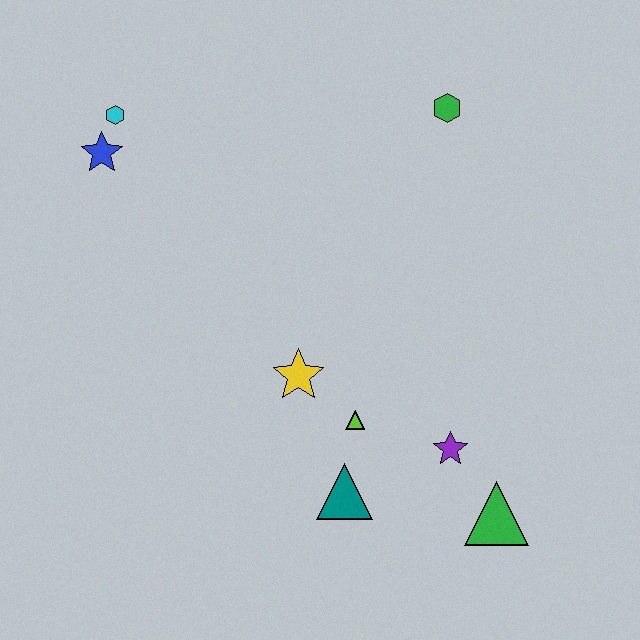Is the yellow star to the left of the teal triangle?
Yes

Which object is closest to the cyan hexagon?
The blue star is closest to the cyan hexagon.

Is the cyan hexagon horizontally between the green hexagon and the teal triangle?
No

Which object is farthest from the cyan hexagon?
The green triangle is farthest from the cyan hexagon.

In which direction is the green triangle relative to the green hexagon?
The green triangle is below the green hexagon.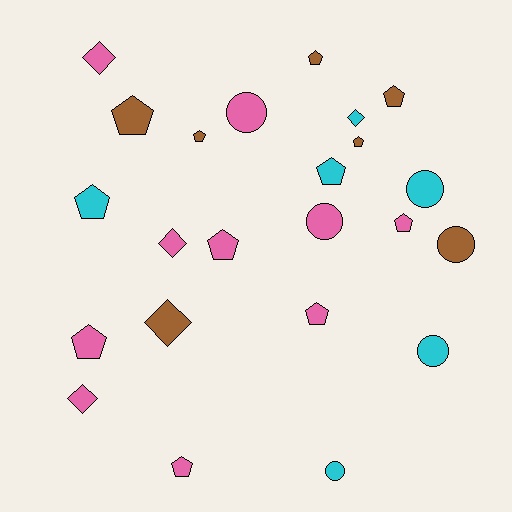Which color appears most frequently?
Pink, with 10 objects.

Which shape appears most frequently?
Pentagon, with 12 objects.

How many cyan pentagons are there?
There are 2 cyan pentagons.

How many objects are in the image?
There are 23 objects.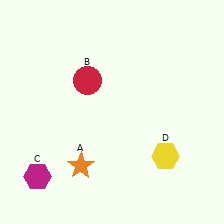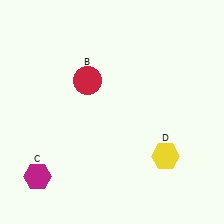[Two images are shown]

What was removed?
The orange star (A) was removed in Image 2.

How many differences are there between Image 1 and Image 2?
There is 1 difference between the two images.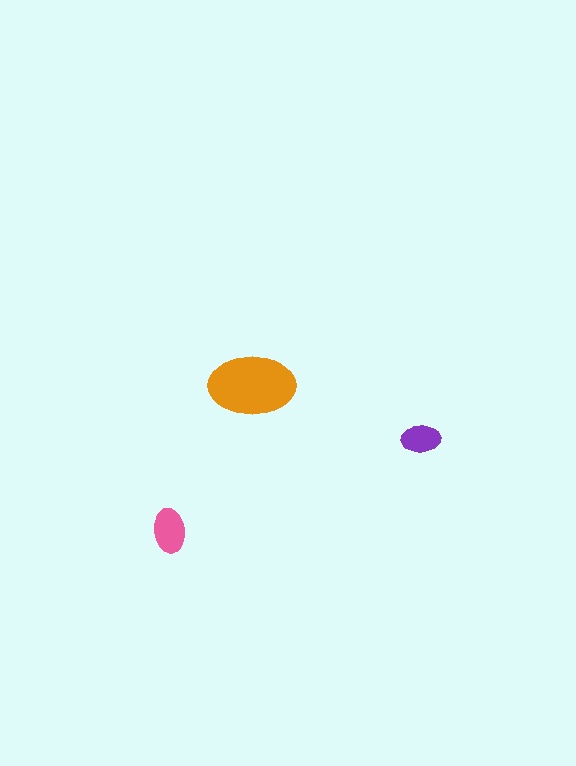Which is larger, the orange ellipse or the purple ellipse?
The orange one.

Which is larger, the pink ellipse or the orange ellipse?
The orange one.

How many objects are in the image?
There are 3 objects in the image.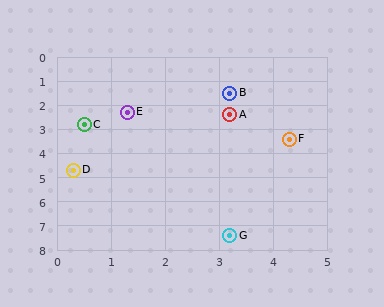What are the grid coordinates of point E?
Point E is at approximately (1.3, 2.3).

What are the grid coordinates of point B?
Point B is at approximately (3.2, 1.5).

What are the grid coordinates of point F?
Point F is at approximately (4.3, 3.4).